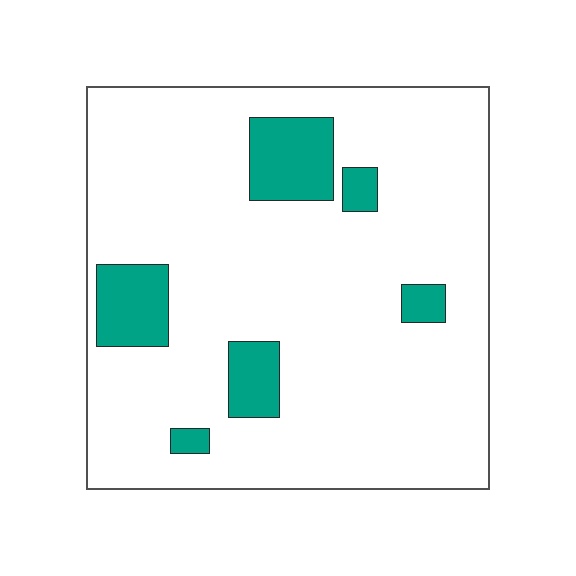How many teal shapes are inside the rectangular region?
6.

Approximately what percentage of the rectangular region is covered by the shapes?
Approximately 15%.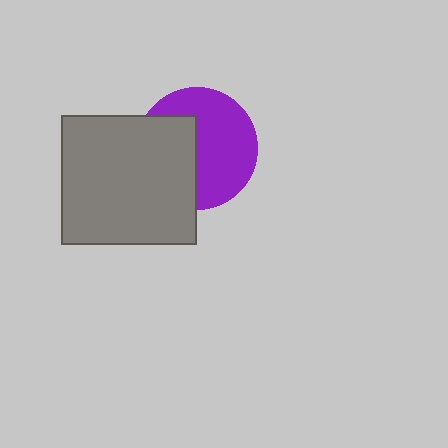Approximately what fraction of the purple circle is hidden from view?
Roughly 42% of the purple circle is hidden behind the gray rectangle.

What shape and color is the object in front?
The object in front is a gray rectangle.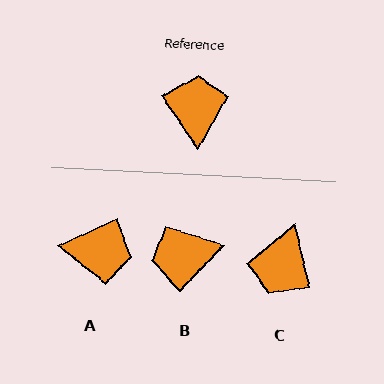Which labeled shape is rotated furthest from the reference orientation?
C, about 159 degrees away.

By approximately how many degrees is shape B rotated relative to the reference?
Approximately 102 degrees counter-clockwise.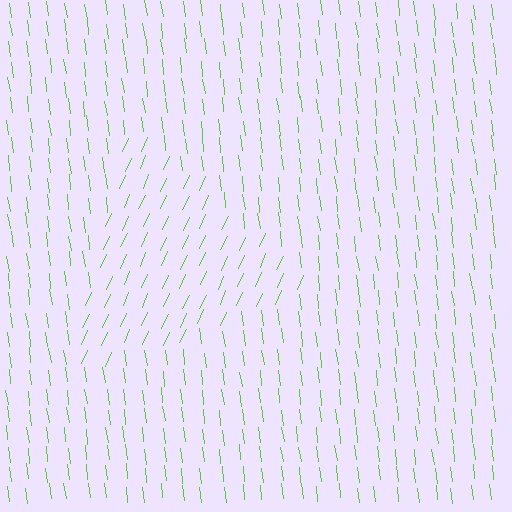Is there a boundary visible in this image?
Yes, there is a texture boundary formed by a change in line orientation.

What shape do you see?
I see a triangle.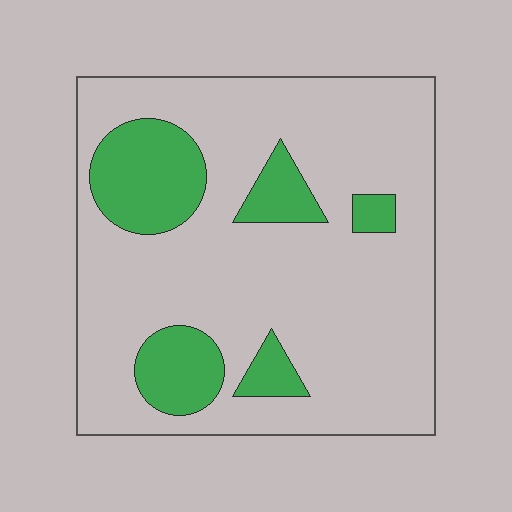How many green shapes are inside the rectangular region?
5.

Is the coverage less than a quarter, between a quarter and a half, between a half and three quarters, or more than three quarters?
Less than a quarter.